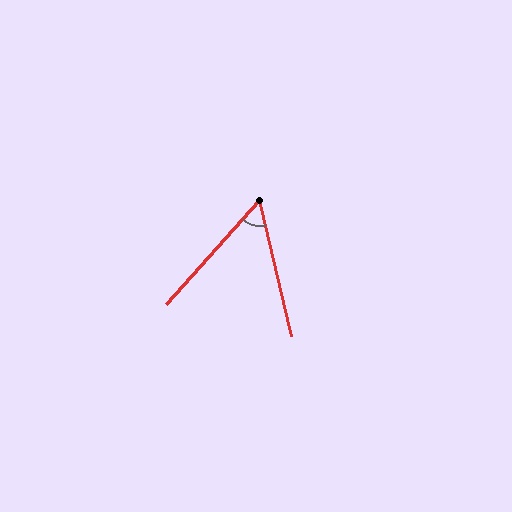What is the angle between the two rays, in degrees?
Approximately 55 degrees.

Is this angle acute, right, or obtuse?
It is acute.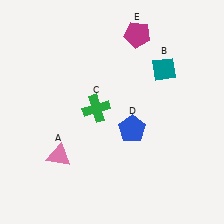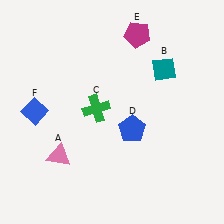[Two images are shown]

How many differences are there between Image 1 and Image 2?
There is 1 difference between the two images.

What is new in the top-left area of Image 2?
A blue diamond (F) was added in the top-left area of Image 2.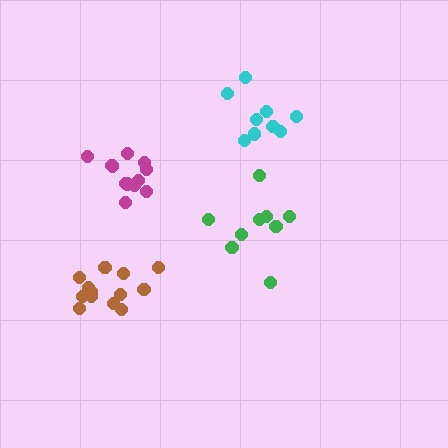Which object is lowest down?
The brown cluster is bottommost.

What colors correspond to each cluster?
The clusters are colored: brown, green, cyan, magenta.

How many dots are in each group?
Group 1: 13 dots, Group 2: 9 dots, Group 3: 9 dots, Group 4: 12 dots (43 total).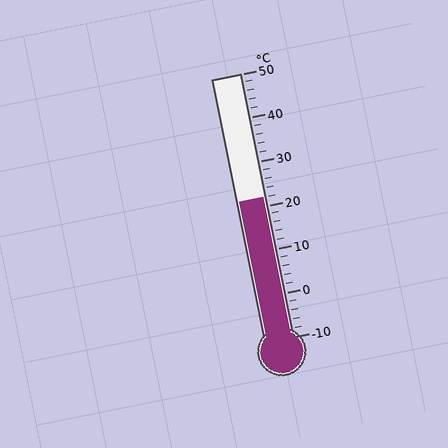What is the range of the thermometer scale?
The thermometer scale ranges from -10°C to 50°C.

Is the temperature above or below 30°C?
The temperature is below 30°C.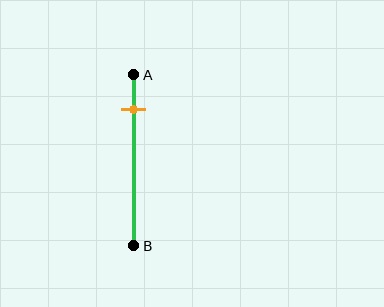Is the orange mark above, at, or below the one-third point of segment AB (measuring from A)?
The orange mark is above the one-third point of segment AB.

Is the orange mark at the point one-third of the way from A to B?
No, the mark is at about 20% from A, not at the 33% one-third point.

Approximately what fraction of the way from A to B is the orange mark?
The orange mark is approximately 20% of the way from A to B.